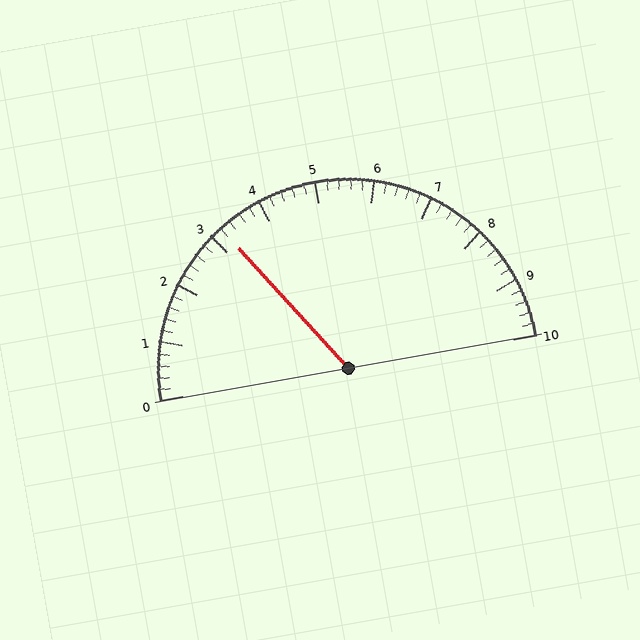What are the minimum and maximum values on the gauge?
The gauge ranges from 0 to 10.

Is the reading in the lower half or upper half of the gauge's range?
The reading is in the lower half of the range (0 to 10).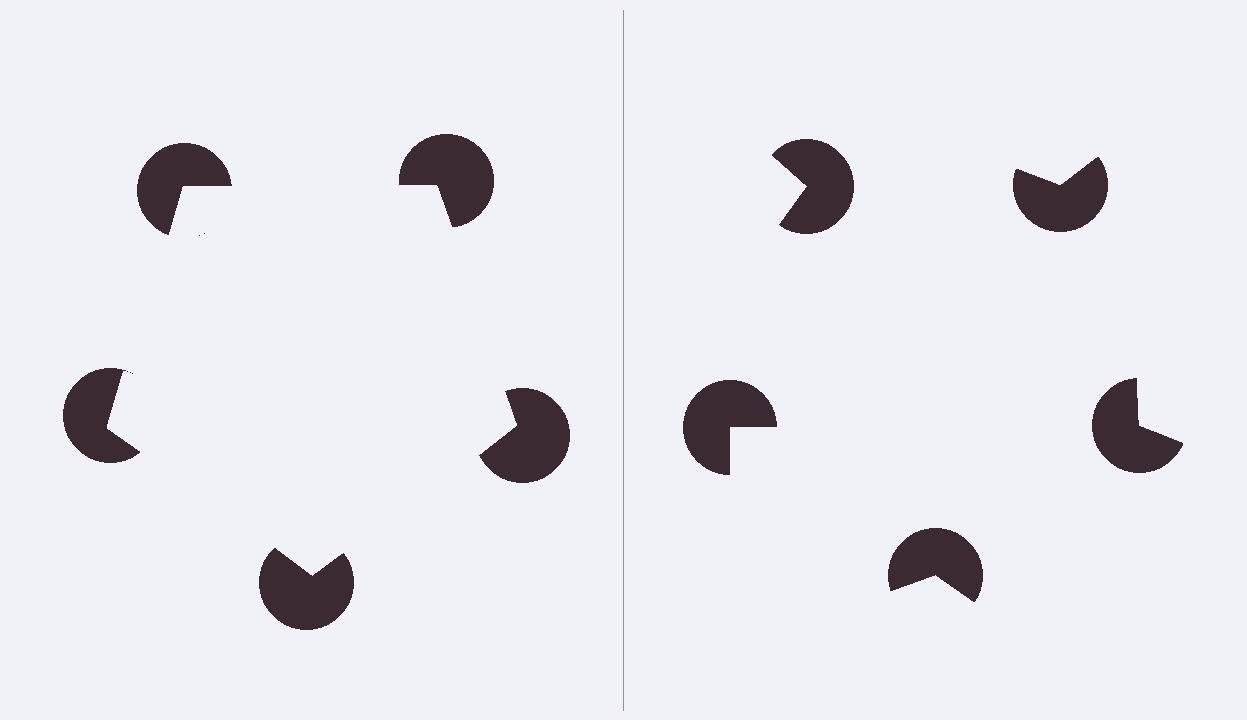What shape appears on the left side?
An illusory pentagon.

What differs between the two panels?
The pac-man discs are positioned identically on both sides; only the wedge orientations differ. On the left they align to a pentagon; on the right they are misaligned.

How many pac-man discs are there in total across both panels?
10 — 5 on each side.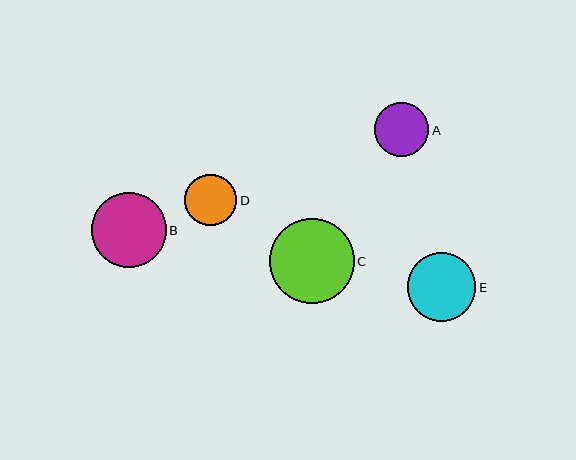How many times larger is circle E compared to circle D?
Circle E is approximately 1.3 times the size of circle D.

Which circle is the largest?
Circle C is the largest with a size of approximately 85 pixels.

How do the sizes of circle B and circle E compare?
Circle B and circle E are approximately the same size.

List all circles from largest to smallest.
From largest to smallest: C, B, E, A, D.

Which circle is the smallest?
Circle D is the smallest with a size of approximately 52 pixels.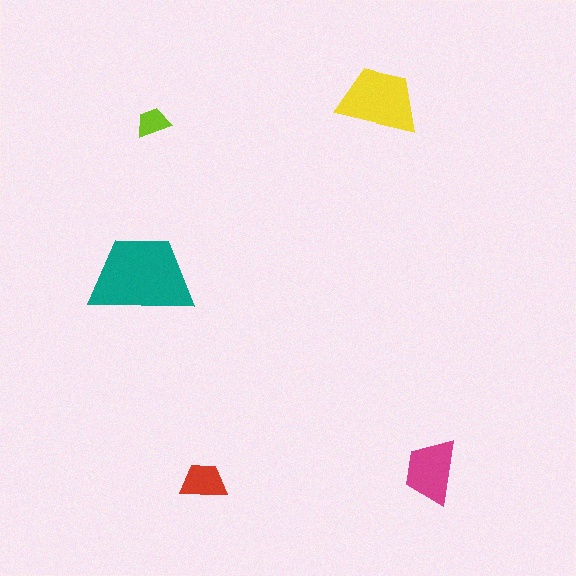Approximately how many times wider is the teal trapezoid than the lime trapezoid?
About 3 times wider.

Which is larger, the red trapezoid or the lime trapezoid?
The red one.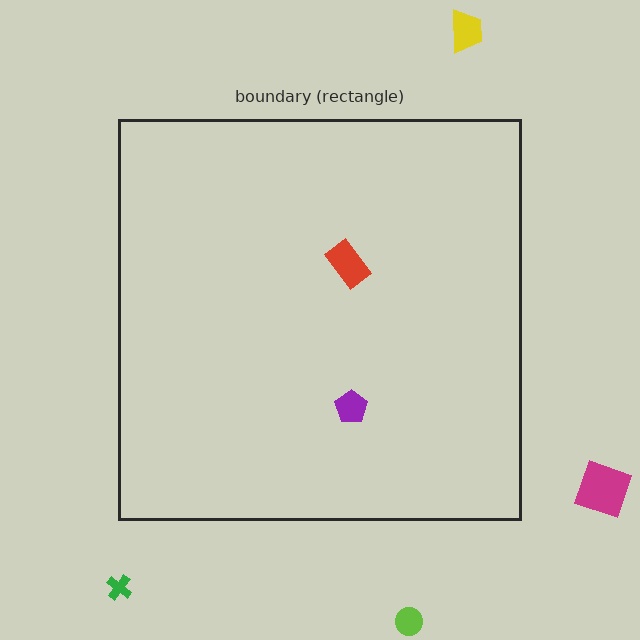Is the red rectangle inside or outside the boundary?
Inside.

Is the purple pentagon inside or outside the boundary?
Inside.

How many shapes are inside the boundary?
2 inside, 4 outside.